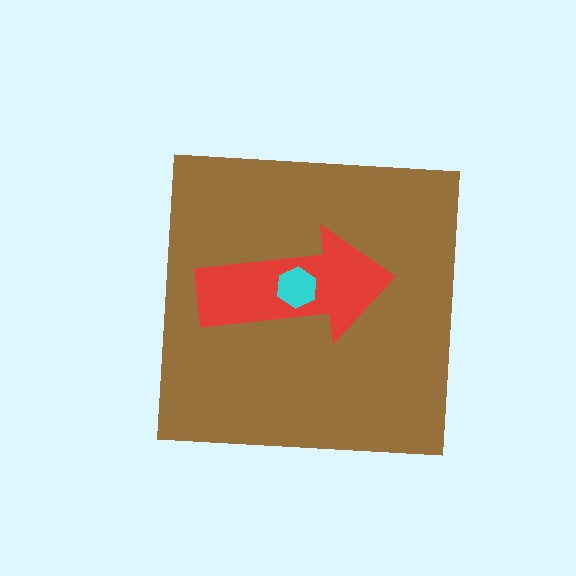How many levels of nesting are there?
3.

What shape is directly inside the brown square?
The red arrow.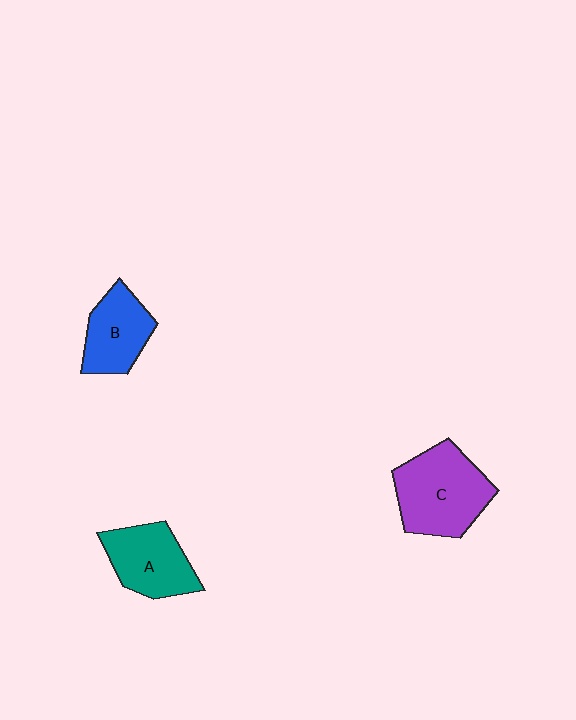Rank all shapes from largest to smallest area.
From largest to smallest: C (purple), A (teal), B (blue).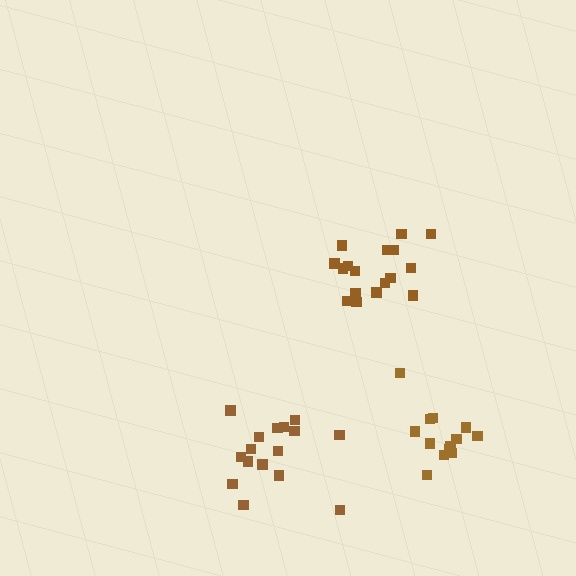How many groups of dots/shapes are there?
There are 3 groups.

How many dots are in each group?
Group 1: 16 dots, Group 2: 17 dots, Group 3: 13 dots (46 total).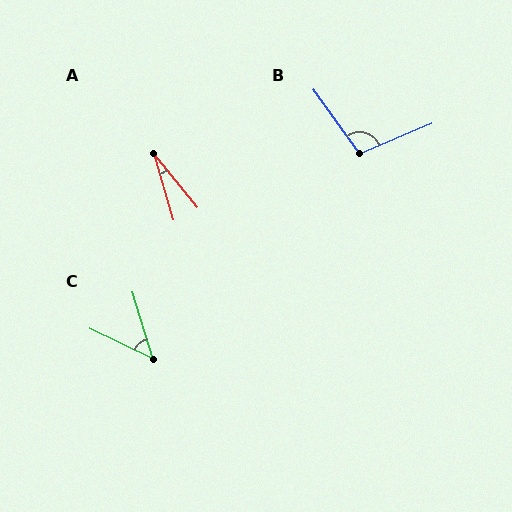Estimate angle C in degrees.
Approximately 48 degrees.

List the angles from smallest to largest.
A (22°), C (48°), B (102°).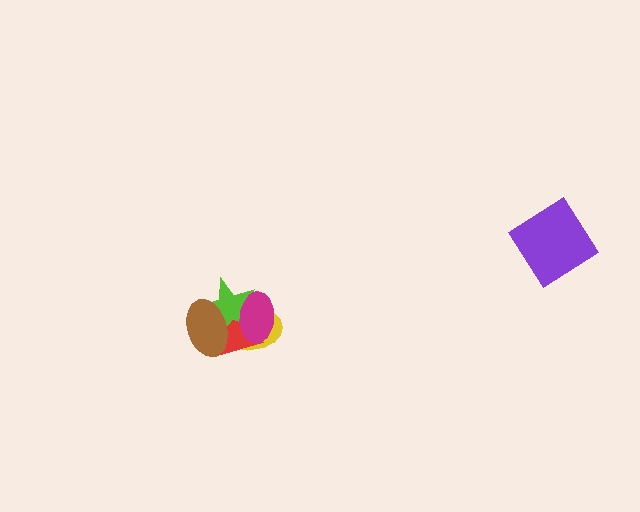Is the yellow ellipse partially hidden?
Yes, it is partially covered by another shape.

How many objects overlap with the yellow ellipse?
4 objects overlap with the yellow ellipse.